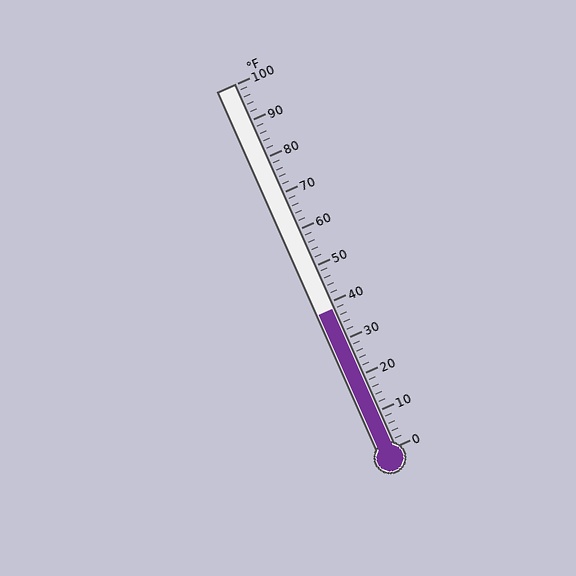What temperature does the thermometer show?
The thermometer shows approximately 38°F.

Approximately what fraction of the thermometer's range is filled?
The thermometer is filled to approximately 40% of its range.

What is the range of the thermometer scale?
The thermometer scale ranges from 0°F to 100°F.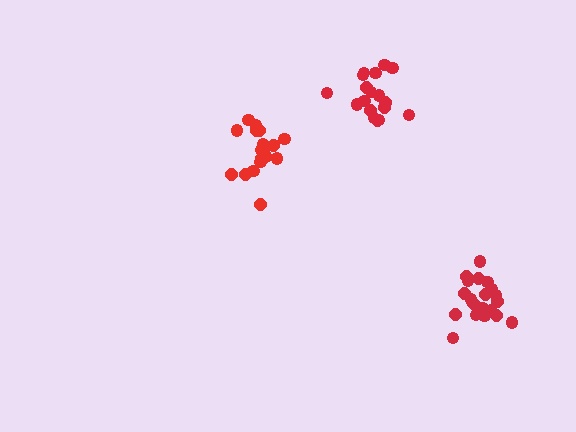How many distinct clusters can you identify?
There are 3 distinct clusters.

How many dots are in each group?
Group 1: 20 dots, Group 2: 20 dots, Group 3: 18 dots (58 total).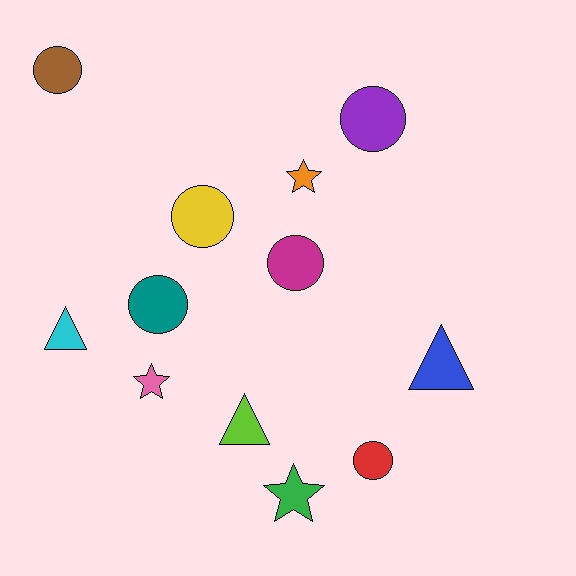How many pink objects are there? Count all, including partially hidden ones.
There is 1 pink object.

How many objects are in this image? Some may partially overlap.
There are 12 objects.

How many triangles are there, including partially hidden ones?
There are 3 triangles.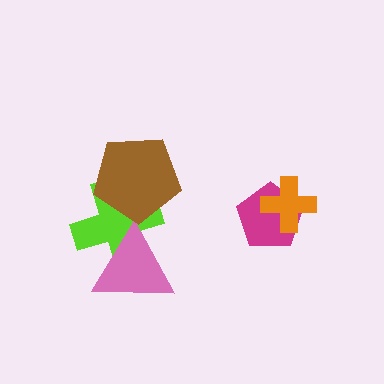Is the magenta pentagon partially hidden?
Yes, it is partially covered by another shape.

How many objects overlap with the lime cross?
2 objects overlap with the lime cross.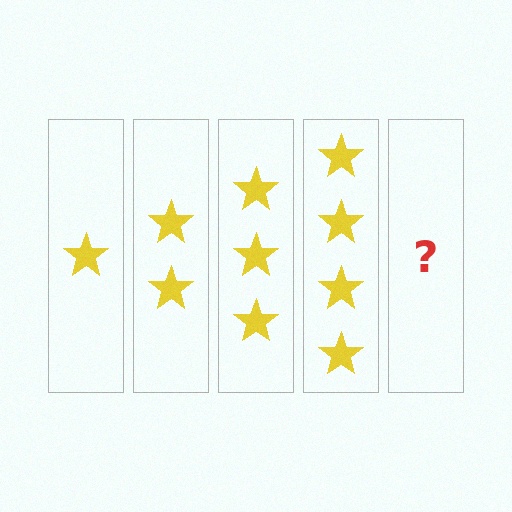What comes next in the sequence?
The next element should be 5 stars.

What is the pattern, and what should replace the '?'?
The pattern is that each step adds one more star. The '?' should be 5 stars.